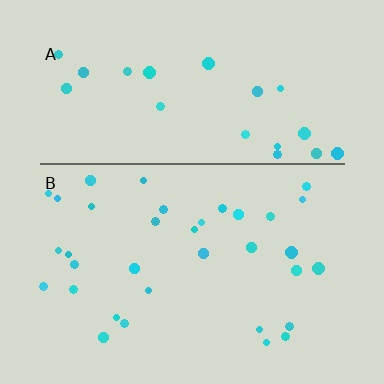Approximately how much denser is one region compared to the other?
Approximately 1.5× — region B over region A.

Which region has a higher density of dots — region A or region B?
B (the bottom).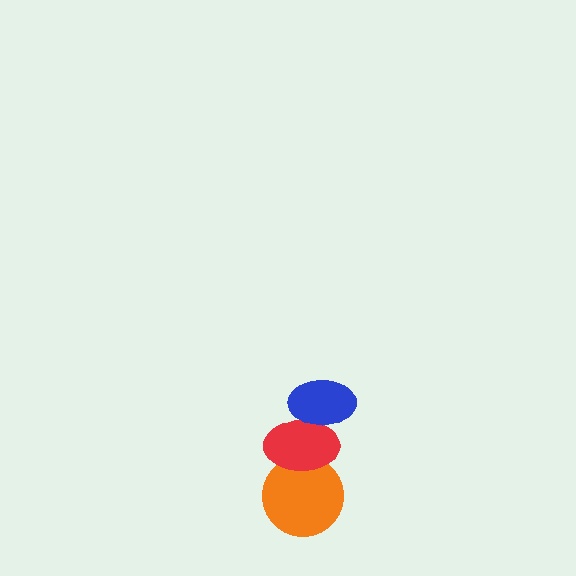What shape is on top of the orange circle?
The red ellipse is on top of the orange circle.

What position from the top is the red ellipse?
The red ellipse is 2nd from the top.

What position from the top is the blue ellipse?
The blue ellipse is 1st from the top.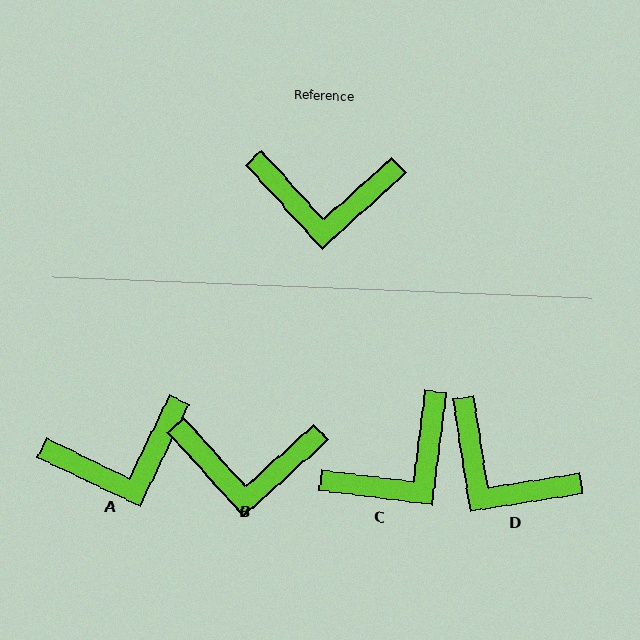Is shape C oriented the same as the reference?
No, it is off by about 41 degrees.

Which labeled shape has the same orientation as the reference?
B.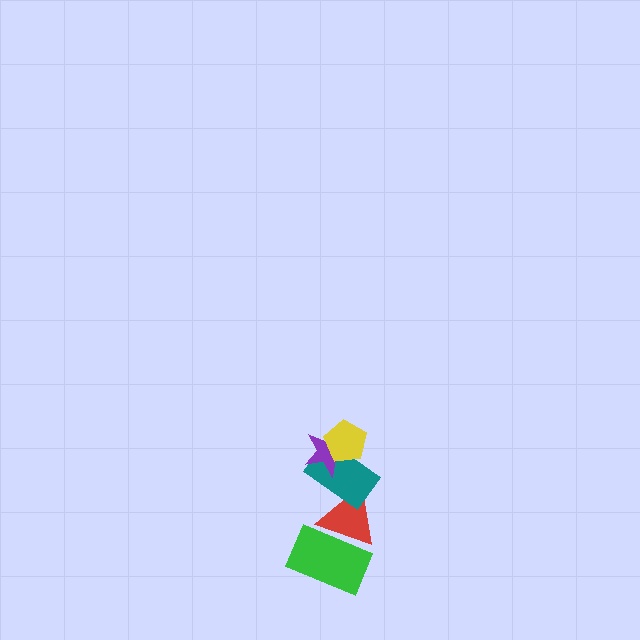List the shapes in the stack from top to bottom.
From top to bottom: the yellow pentagon, the purple star, the teal rectangle, the red triangle, the green rectangle.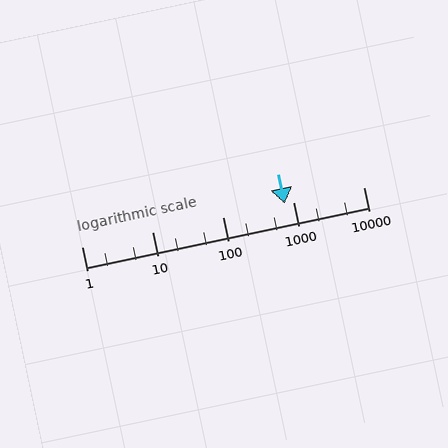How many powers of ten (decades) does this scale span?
The scale spans 4 decades, from 1 to 10000.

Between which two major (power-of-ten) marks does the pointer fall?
The pointer is between 100 and 1000.